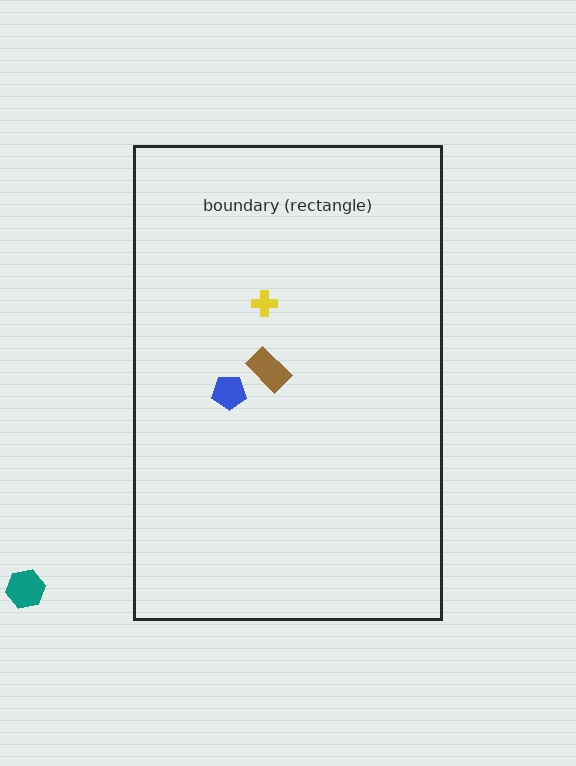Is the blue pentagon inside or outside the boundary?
Inside.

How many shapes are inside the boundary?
3 inside, 1 outside.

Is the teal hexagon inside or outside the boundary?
Outside.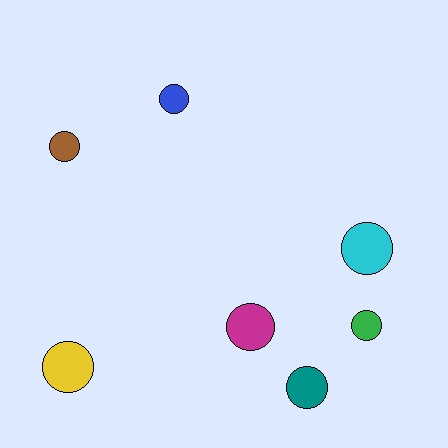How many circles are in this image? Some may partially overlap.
There are 7 circles.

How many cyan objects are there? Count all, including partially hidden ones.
There is 1 cyan object.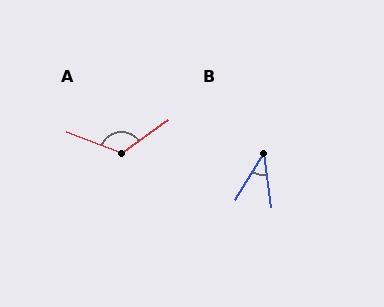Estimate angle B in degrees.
Approximately 39 degrees.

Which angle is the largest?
A, at approximately 123 degrees.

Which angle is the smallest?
B, at approximately 39 degrees.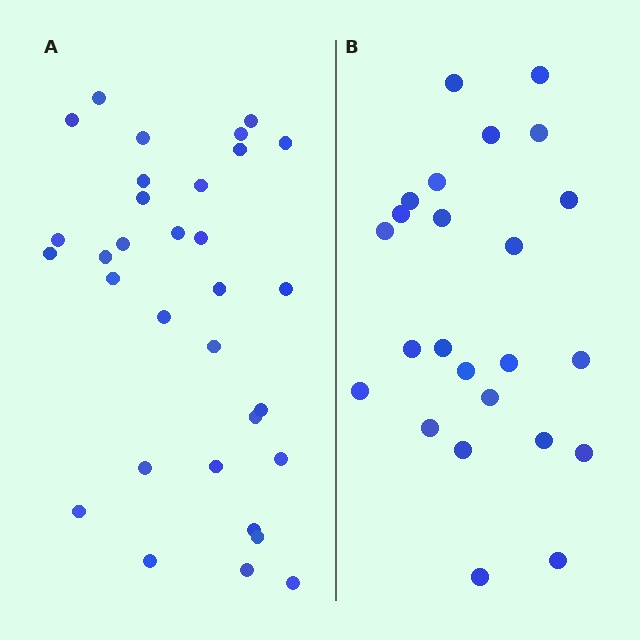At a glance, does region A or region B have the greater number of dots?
Region A (the left region) has more dots.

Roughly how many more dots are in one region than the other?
Region A has roughly 8 or so more dots than region B.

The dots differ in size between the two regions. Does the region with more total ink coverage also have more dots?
No. Region B has more total ink coverage because its dots are larger, but region A actually contains more individual dots. Total area can be misleading — the number of items is what matters here.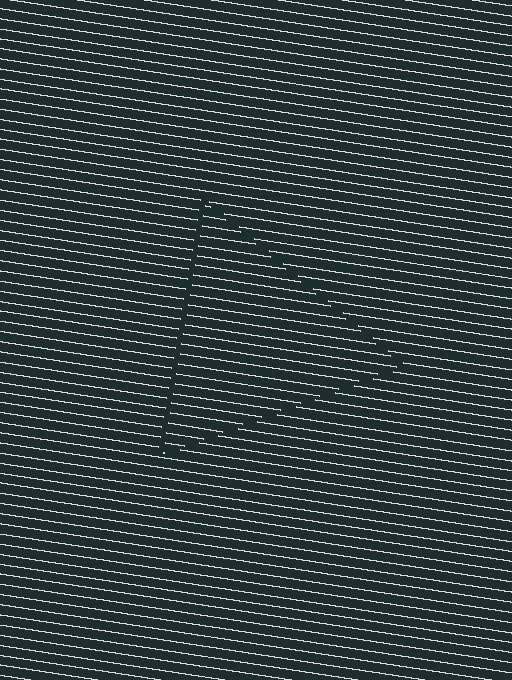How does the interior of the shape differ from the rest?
The interior of the shape contains the same grating, shifted by half a period — the contour is defined by the phase discontinuity where line-ends from the inner and outer gratings abut.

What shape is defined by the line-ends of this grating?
An illusory triangle. The interior of the shape contains the same grating, shifted by half a period — the contour is defined by the phase discontinuity where line-ends from the inner and outer gratings abut.